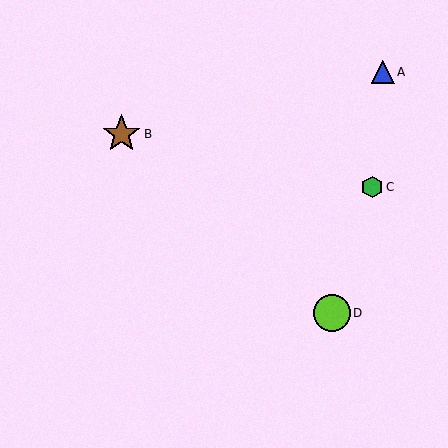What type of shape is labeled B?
Shape B is a brown star.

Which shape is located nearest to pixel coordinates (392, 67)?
The blue triangle (labeled A) at (383, 72) is nearest to that location.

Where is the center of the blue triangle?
The center of the blue triangle is at (383, 72).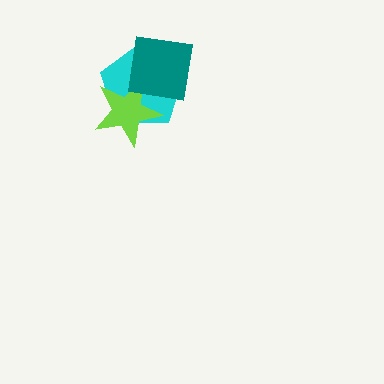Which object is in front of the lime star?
The teal square is in front of the lime star.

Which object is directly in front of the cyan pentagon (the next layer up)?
The lime star is directly in front of the cyan pentagon.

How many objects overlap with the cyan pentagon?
2 objects overlap with the cyan pentagon.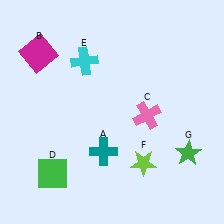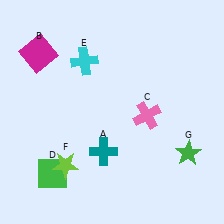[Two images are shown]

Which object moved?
The lime star (F) moved left.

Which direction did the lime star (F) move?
The lime star (F) moved left.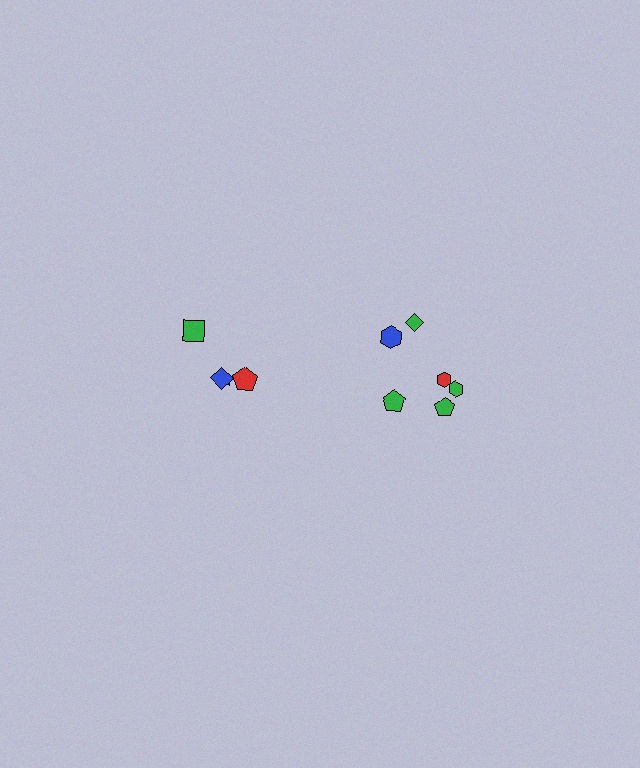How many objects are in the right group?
There are 6 objects.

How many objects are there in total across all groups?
There are 10 objects.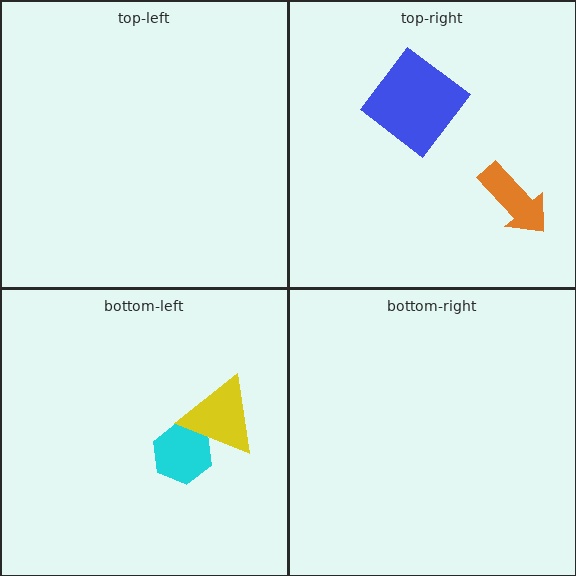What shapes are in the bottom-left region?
The cyan hexagon, the yellow triangle.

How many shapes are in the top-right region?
2.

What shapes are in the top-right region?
The blue diamond, the orange arrow.